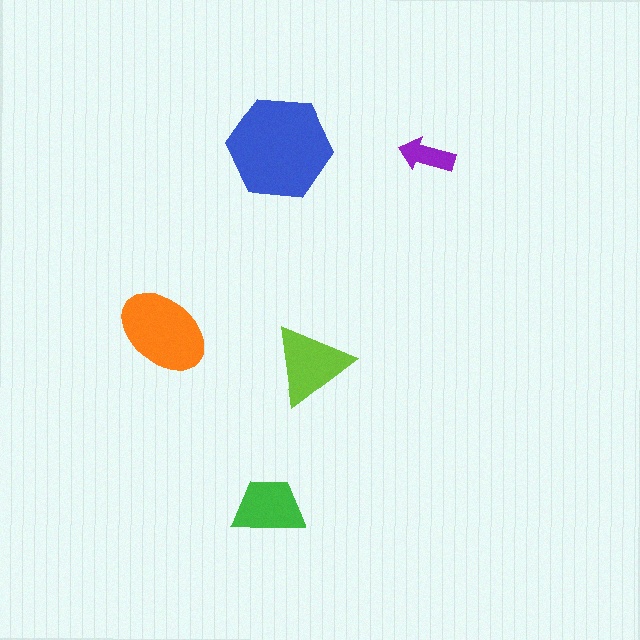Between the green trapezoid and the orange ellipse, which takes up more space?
The orange ellipse.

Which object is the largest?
The blue hexagon.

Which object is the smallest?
The purple arrow.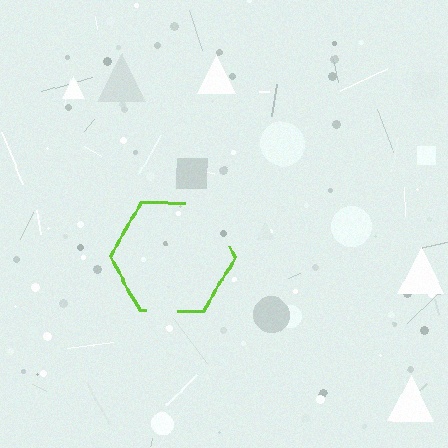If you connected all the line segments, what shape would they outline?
They would outline a hexagon.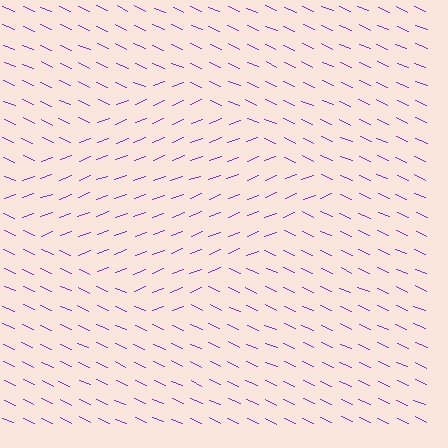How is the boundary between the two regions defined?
The boundary is defined purely by a change in line orientation (approximately 45 degrees difference). All lines are the same color and thickness.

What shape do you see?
I see a diamond.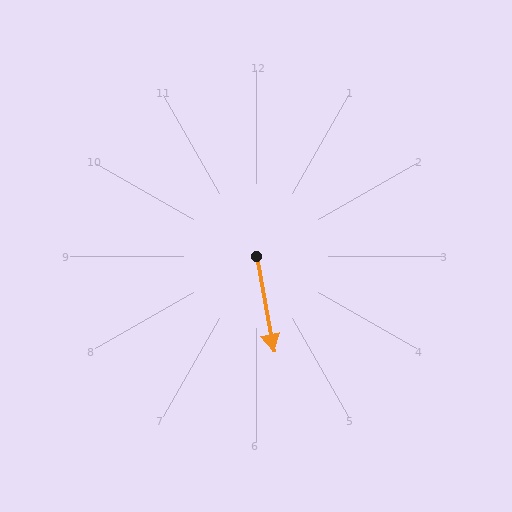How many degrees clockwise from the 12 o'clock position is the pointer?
Approximately 170 degrees.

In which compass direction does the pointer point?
South.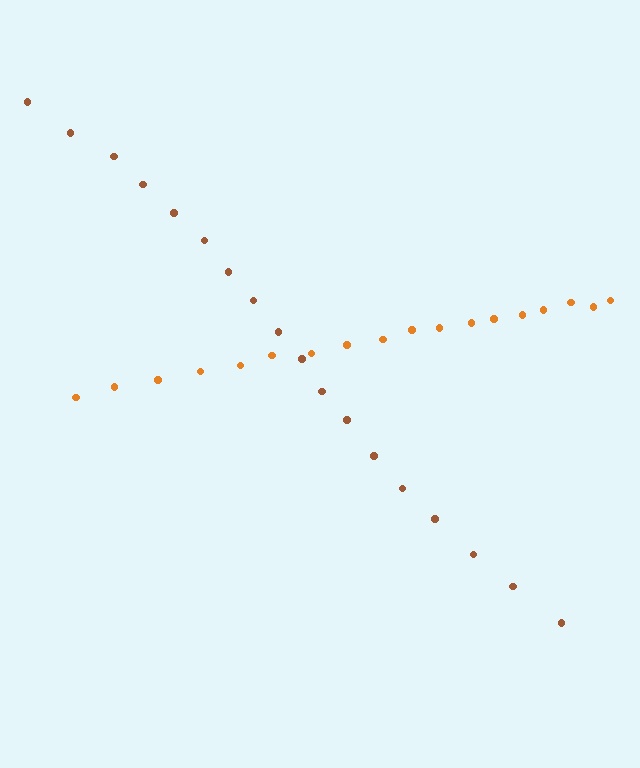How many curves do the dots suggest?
There are 2 distinct paths.